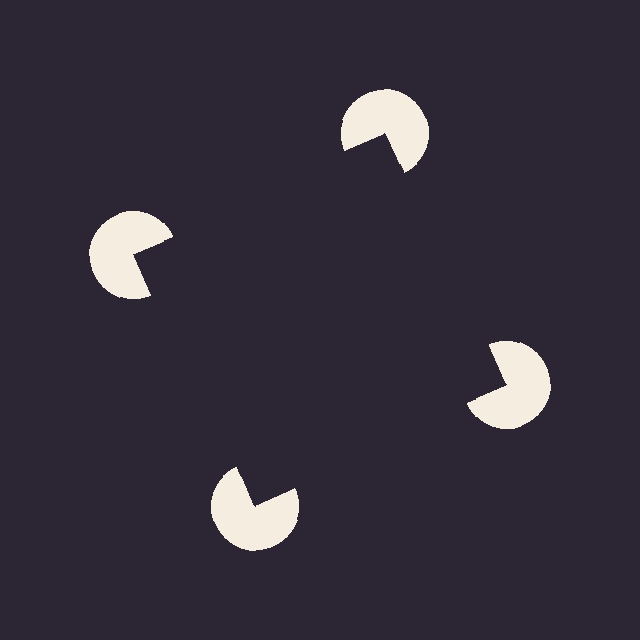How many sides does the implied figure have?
4 sides.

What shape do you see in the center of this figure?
An illusory square — its edges are inferred from the aligned wedge cuts in the pac-man discs, not physically drawn.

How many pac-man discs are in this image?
There are 4 — one at each vertex of the illusory square.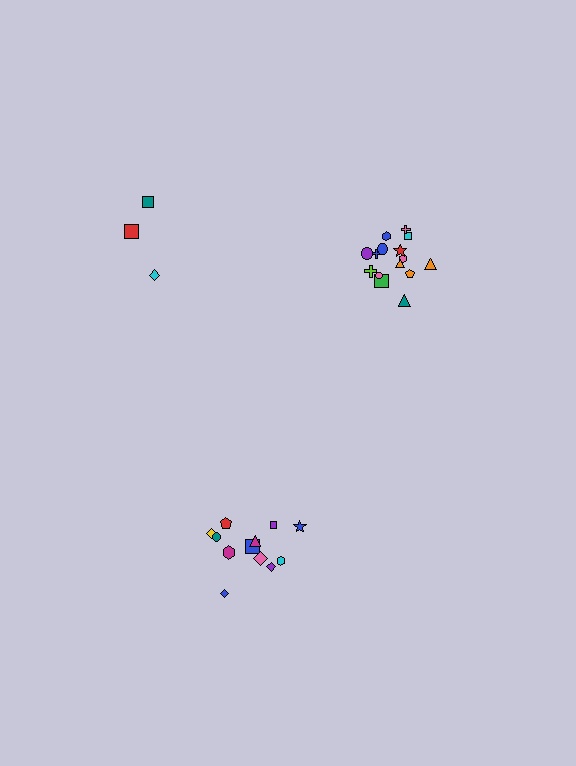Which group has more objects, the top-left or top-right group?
The top-right group.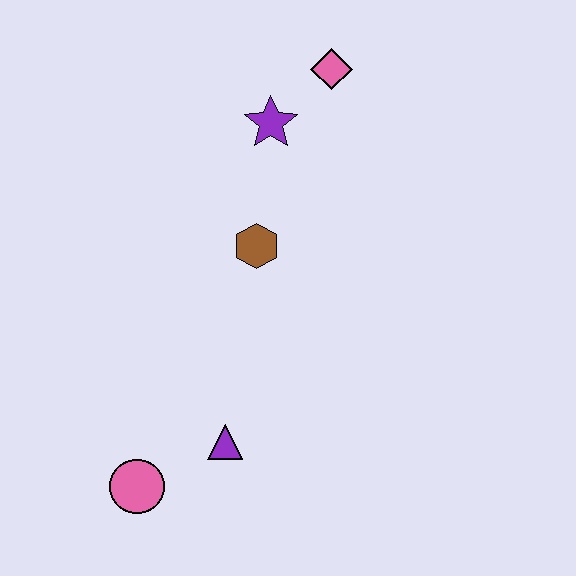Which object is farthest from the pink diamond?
The pink circle is farthest from the pink diamond.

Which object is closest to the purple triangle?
The pink circle is closest to the purple triangle.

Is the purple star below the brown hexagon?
No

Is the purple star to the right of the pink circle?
Yes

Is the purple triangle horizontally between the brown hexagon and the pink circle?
Yes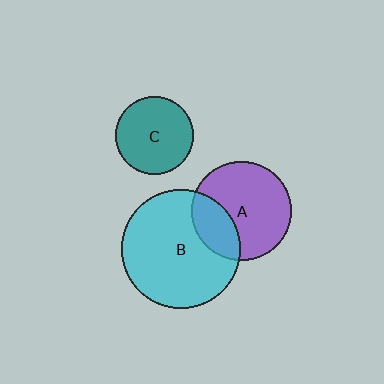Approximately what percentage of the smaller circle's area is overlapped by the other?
Approximately 30%.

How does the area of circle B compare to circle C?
Approximately 2.3 times.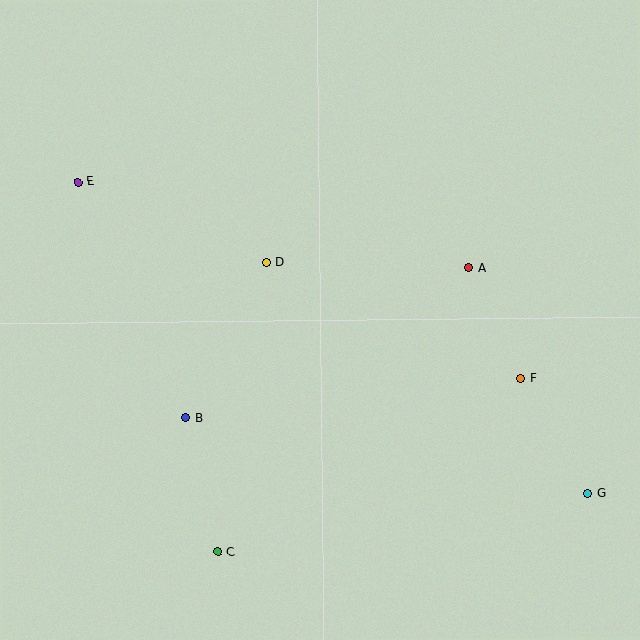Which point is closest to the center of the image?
Point D at (267, 262) is closest to the center.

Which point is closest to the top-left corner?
Point E is closest to the top-left corner.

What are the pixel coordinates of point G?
Point G is at (587, 493).